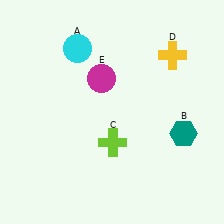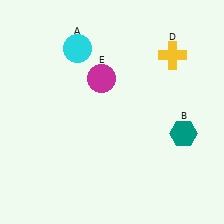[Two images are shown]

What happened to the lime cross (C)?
The lime cross (C) was removed in Image 2. It was in the bottom-right area of Image 1.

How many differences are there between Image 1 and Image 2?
There is 1 difference between the two images.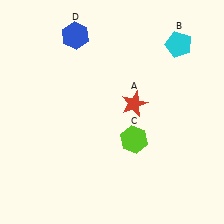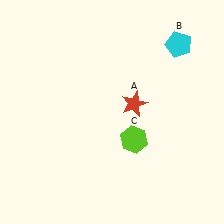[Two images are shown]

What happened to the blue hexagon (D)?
The blue hexagon (D) was removed in Image 2. It was in the top-left area of Image 1.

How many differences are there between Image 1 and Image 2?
There is 1 difference between the two images.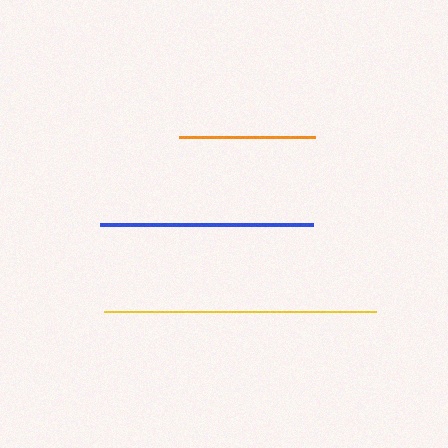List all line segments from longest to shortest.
From longest to shortest: yellow, blue, orange.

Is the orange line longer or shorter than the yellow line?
The yellow line is longer than the orange line.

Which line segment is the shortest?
The orange line is the shortest at approximately 135 pixels.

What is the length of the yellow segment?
The yellow segment is approximately 272 pixels long.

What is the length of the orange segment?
The orange segment is approximately 135 pixels long.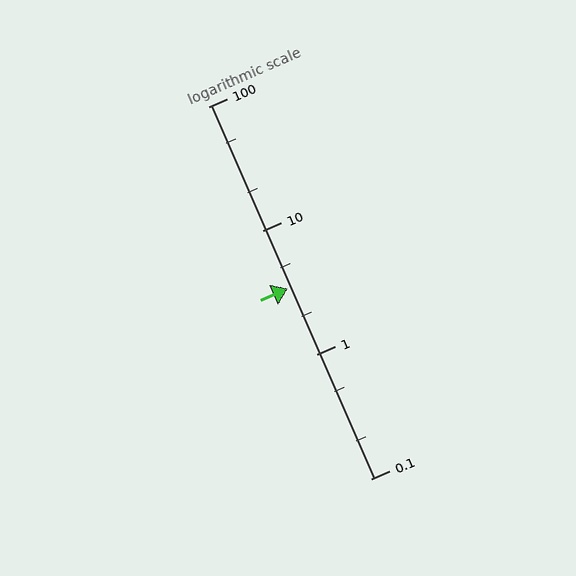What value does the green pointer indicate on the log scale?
The pointer indicates approximately 3.4.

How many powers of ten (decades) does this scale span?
The scale spans 3 decades, from 0.1 to 100.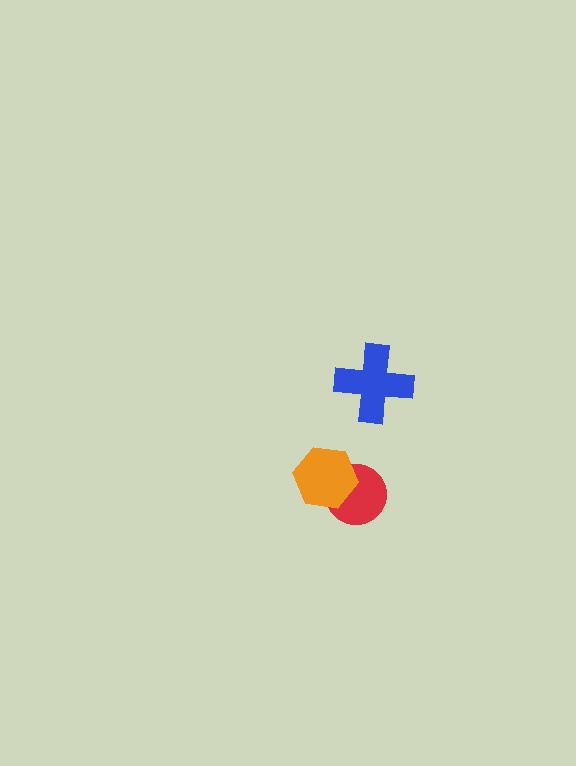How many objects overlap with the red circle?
1 object overlaps with the red circle.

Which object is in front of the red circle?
The orange hexagon is in front of the red circle.